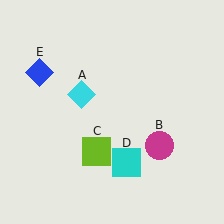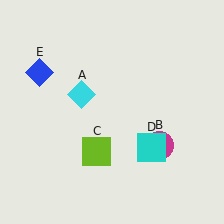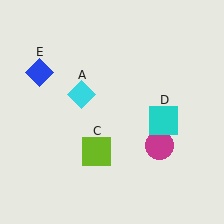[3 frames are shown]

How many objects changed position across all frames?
1 object changed position: cyan square (object D).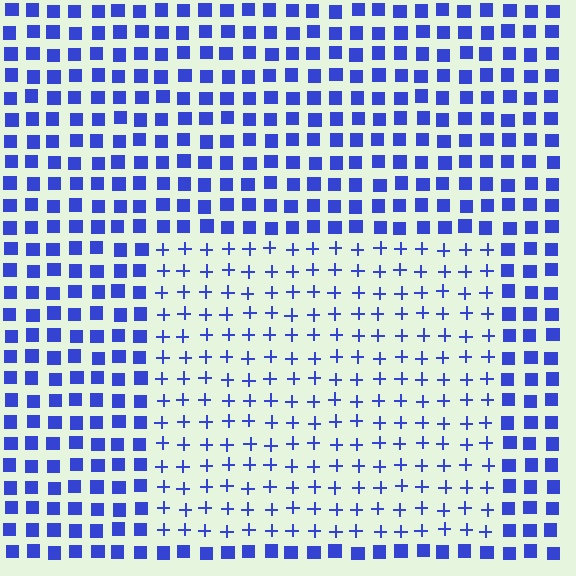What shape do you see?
I see a rectangle.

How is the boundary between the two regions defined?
The boundary is defined by a change in element shape: plus signs inside vs. squares outside. All elements share the same color and spacing.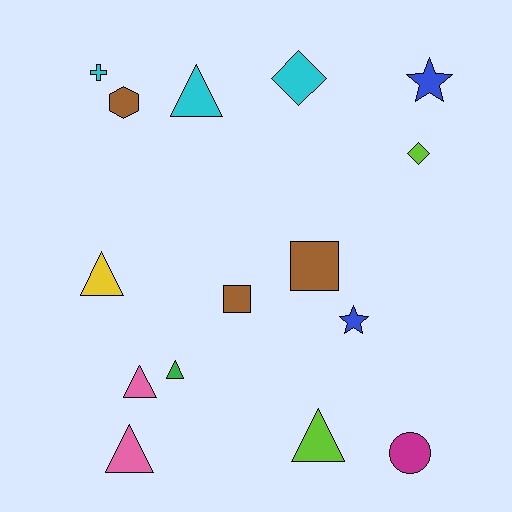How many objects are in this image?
There are 15 objects.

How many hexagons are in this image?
There is 1 hexagon.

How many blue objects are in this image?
There are 2 blue objects.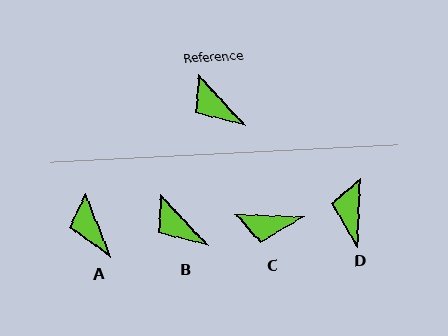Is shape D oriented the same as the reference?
No, it is off by about 45 degrees.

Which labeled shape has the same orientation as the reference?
B.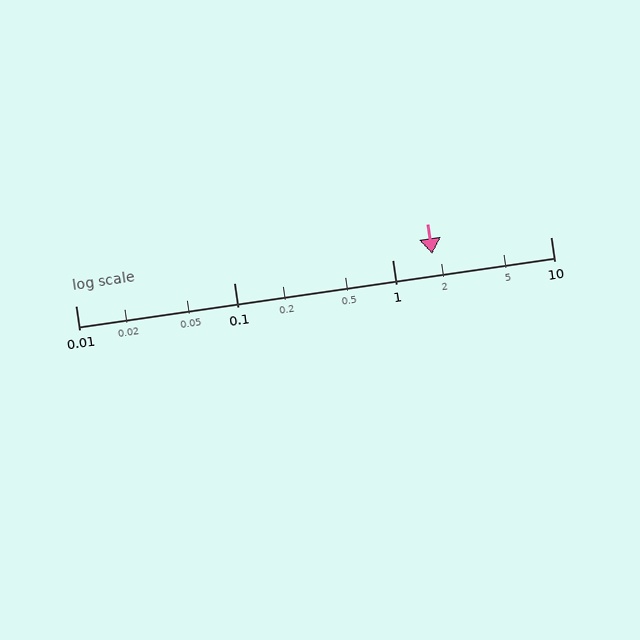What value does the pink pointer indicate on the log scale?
The pointer indicates approximately 1.8.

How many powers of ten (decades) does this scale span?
The scale spans 3 decades, from 0.01 to 10.